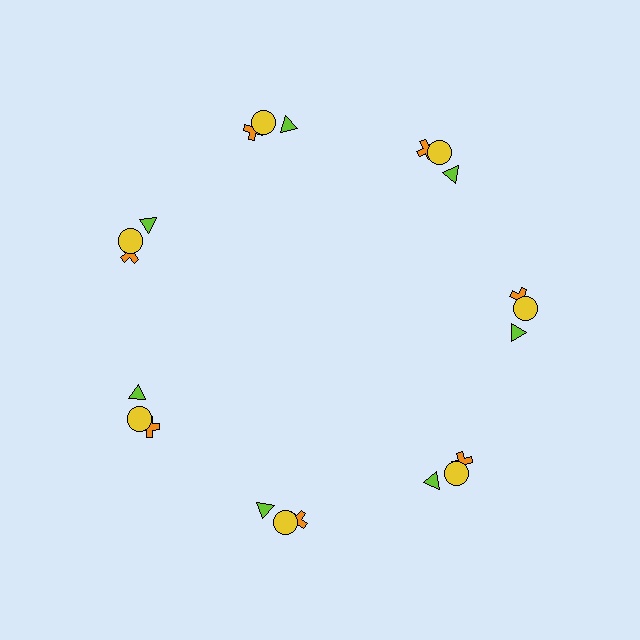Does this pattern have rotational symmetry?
Yes, this pattern has 7-fold rotational symmetry. It looks the same after rotating 51 degrees around the center.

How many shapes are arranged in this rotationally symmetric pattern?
There are 21 shapes, arranged in 7 groups of 3.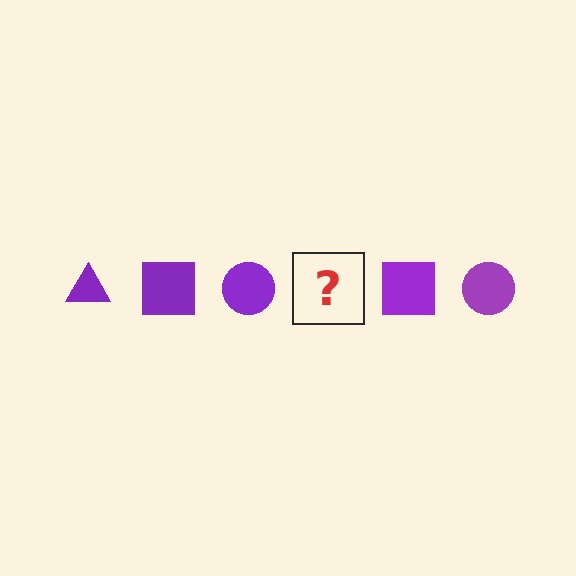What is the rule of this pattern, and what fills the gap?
The rule is that the pattern cycles through triangle, square, circle shapes in purple. The gap should be filled with a purple triangle.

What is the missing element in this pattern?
The missing element is a purple triangle.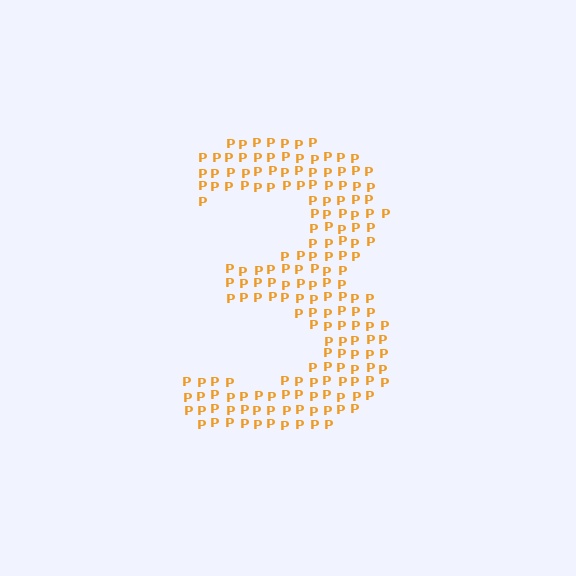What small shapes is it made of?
It is made of small letter P's.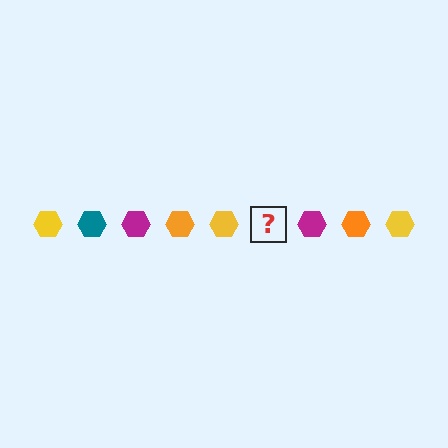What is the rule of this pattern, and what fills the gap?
The rule is that the pattern cycles through yellow, teal, magenta, orange hexagons. The gap should be filled with a teal hexagon.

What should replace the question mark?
The question mark should be replaced with a teal hexagon.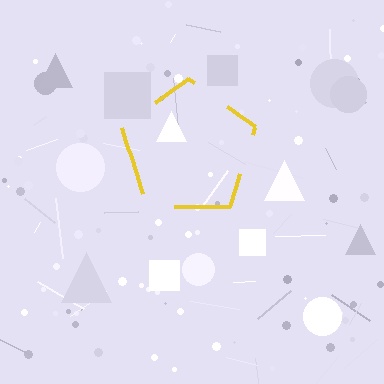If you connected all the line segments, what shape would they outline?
They would outline a pentagon.